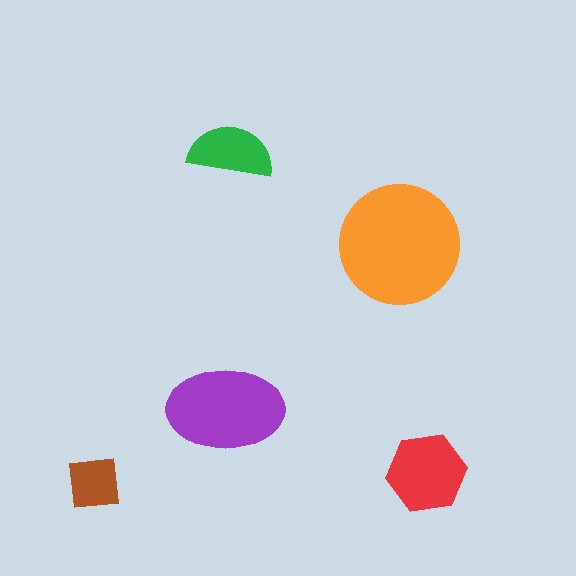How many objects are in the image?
There are 5 objects in the image.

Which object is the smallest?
The brown square.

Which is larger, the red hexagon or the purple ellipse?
The purple ellipse.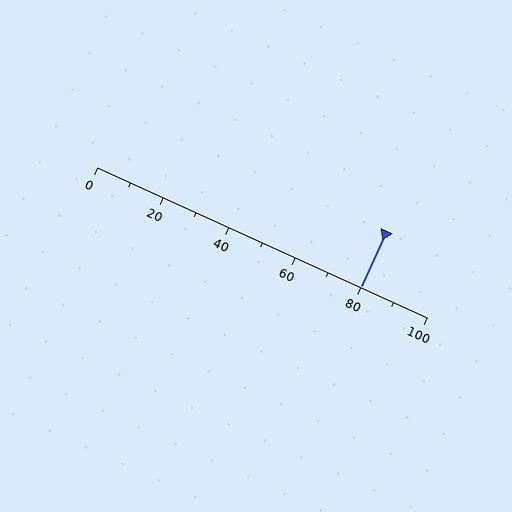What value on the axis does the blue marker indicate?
The marker indicates approximately 80.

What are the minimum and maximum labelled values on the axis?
The axis runs from 0 to 100.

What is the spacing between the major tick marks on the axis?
The major ticks are spaced 20 apart.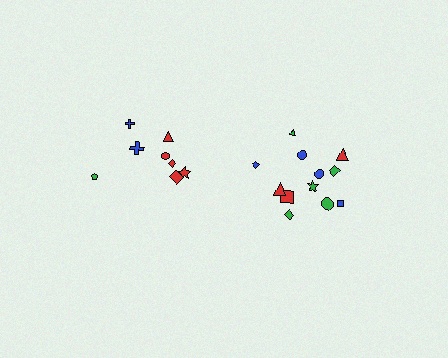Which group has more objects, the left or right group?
The right group.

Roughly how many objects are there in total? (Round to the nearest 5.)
Roughly 20 objects in total.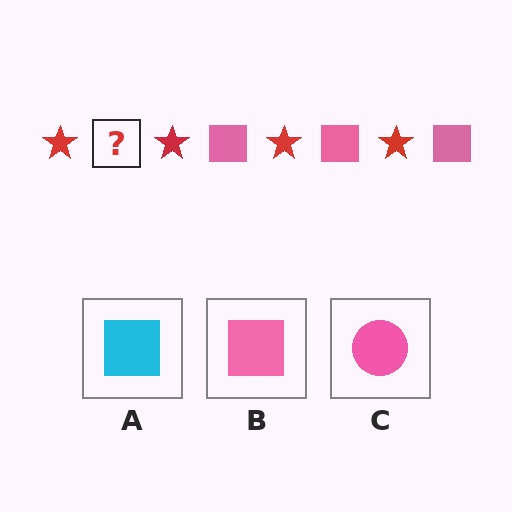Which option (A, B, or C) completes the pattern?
B.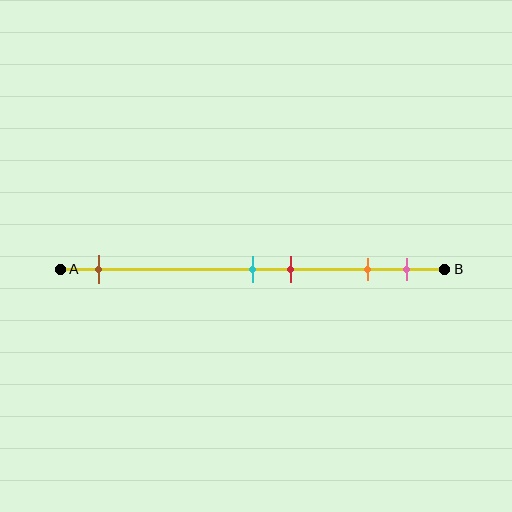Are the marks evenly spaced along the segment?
No, the marks are not evenly spaced.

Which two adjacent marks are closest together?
The cyan and red marks are the closest adjacent pair.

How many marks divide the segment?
There are 5 marks dividing the segment.